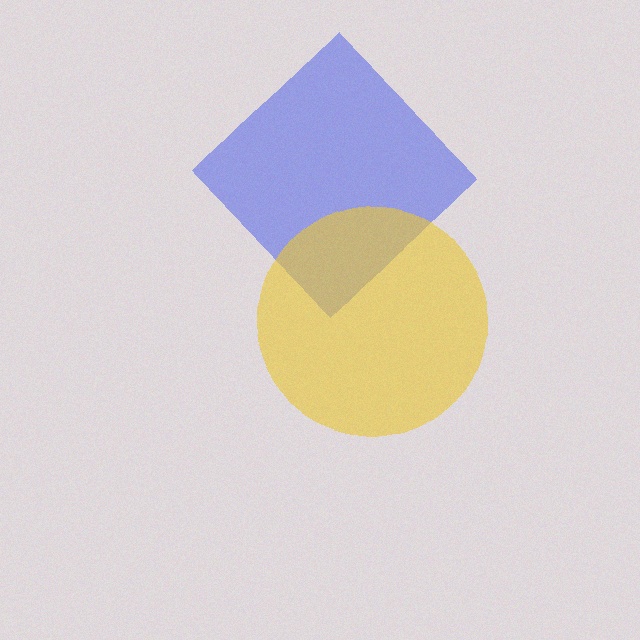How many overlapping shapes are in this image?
There are 2 overlapping shapes in the image.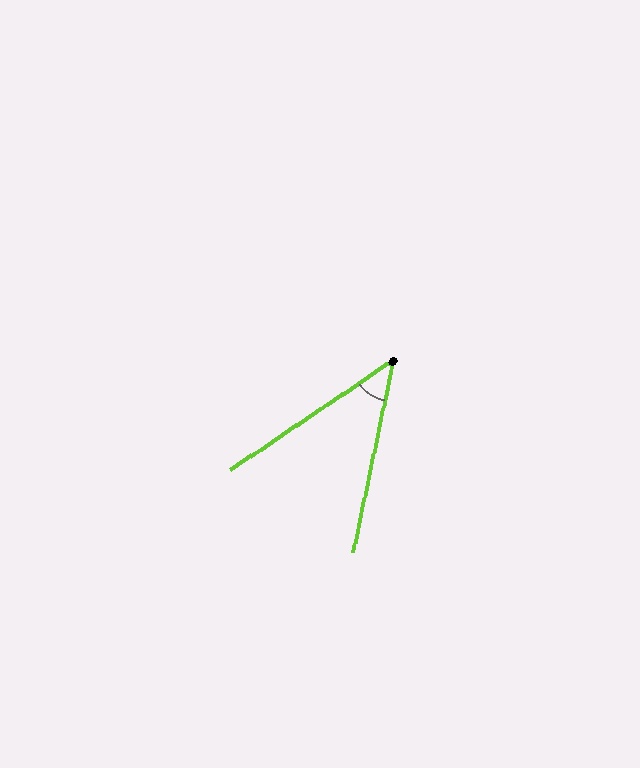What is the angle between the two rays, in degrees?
Approximately 44 degrees.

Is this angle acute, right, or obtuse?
It is acute.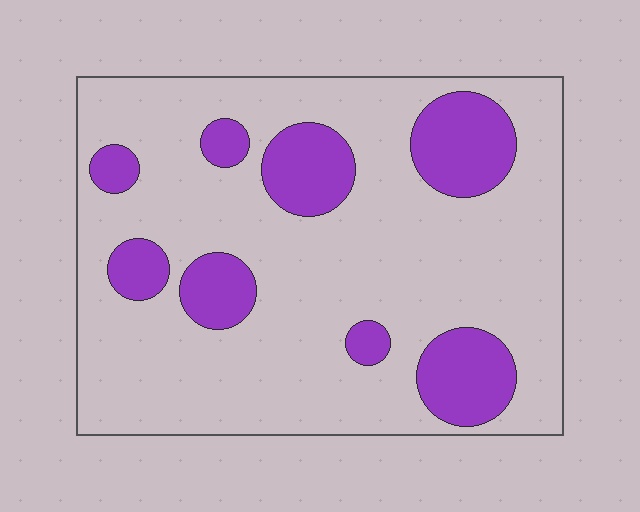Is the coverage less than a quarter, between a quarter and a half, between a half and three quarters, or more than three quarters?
Less than a quarter.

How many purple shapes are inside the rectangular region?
8.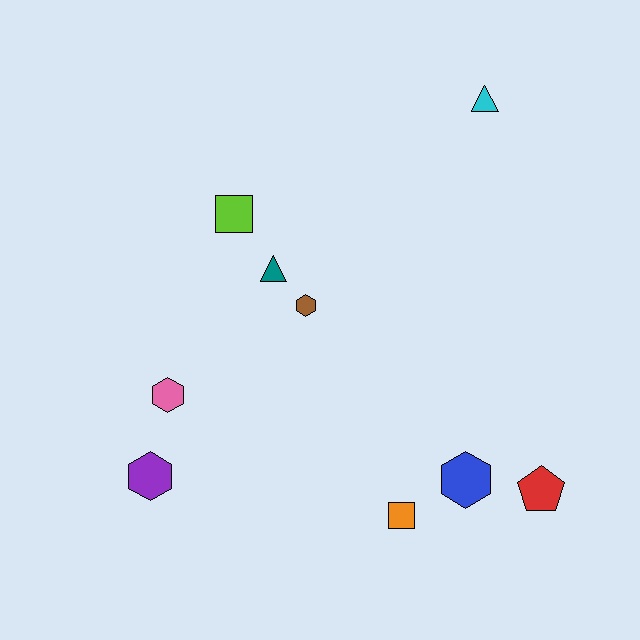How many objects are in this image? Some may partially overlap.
There are 9 objects.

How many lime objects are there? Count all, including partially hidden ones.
There is 1 lime object.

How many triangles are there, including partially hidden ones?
There are 2 triangles.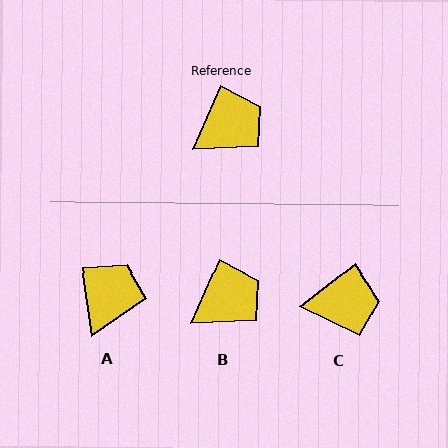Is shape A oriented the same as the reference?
No, it is off by about 32 degrees.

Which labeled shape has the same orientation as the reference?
B.